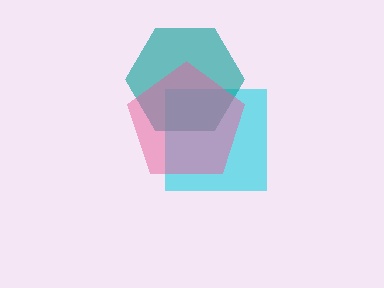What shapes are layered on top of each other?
The layered shapes are: a cyan square, a teal hexagon, a pink pentagon.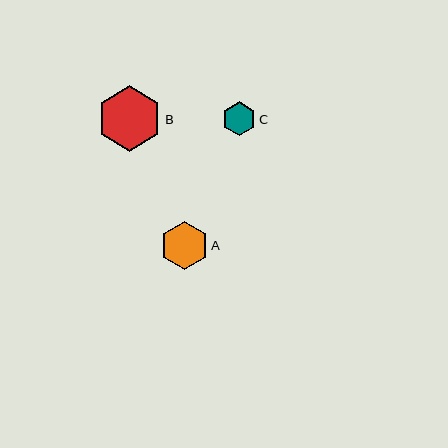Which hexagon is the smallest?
Hexagon C is the smallest with a size of approximately 34 pixels.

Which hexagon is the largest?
Hexagon B is the largest with a size of approximately 66 pixels.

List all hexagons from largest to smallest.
From largest to smallest: B, A, C.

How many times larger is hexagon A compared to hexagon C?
Hexagon A is approximately 1.4 times the size of hexagon C.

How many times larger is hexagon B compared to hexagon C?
Hexagon B is approximately 1.9 times the size of hexagon C.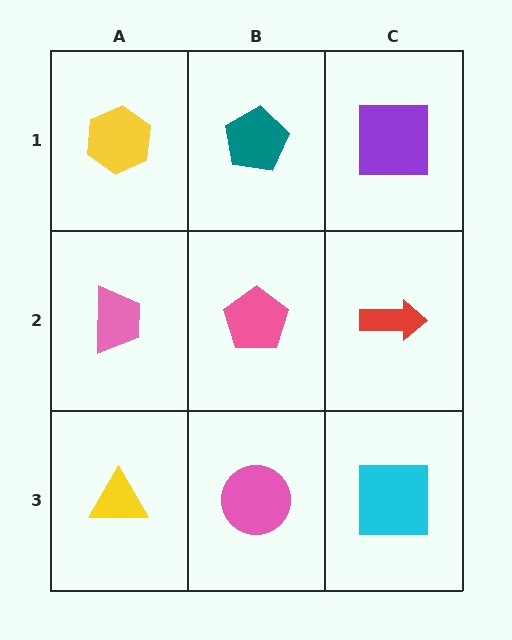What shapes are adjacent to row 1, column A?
A pink trapezoid (row 2, column A), a teal pentagon (row 1, column B).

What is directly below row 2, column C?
A cyan square.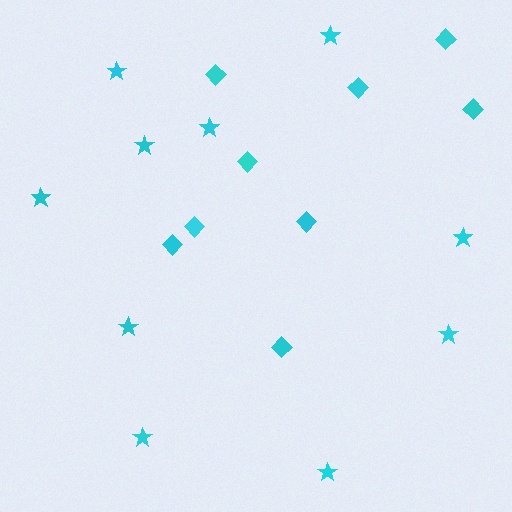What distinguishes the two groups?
There are 2 groups: one group of stars (10) and one group of diamonds (9).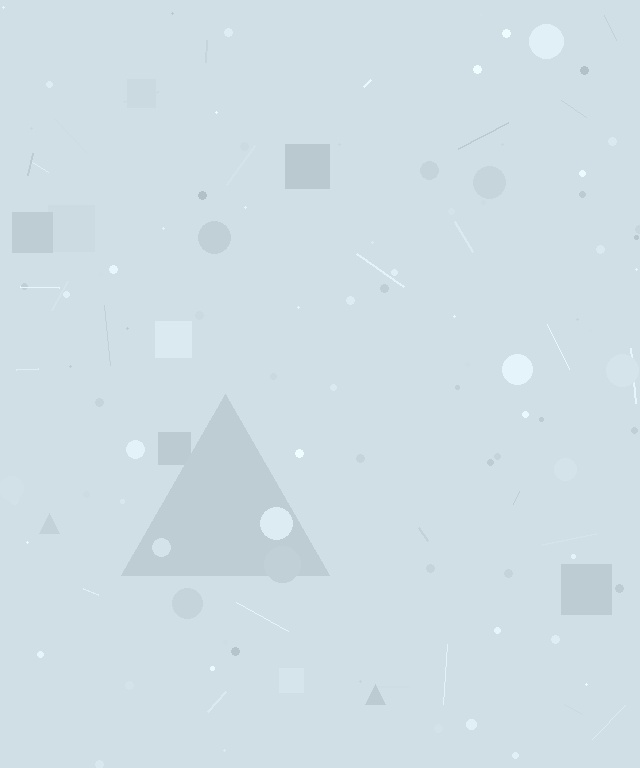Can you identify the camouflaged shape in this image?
The camouflaged shape is a triangle.